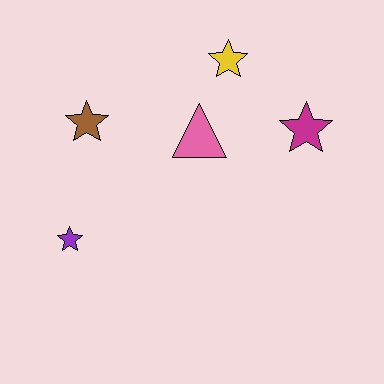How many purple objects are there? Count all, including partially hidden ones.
There is 1 purple object.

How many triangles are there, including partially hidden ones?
There is 1 triangle.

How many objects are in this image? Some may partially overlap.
There are 5 objects.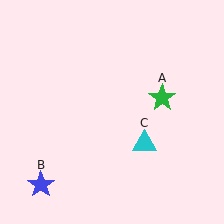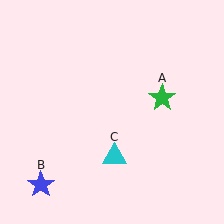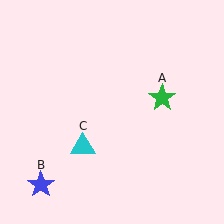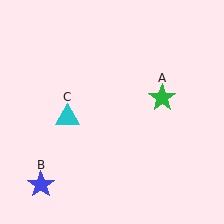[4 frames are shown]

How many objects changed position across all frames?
1 object changed position: cyan triangle (object C).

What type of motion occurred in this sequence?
The cyan triangle (object C) rotated clockwise around the center of the scene.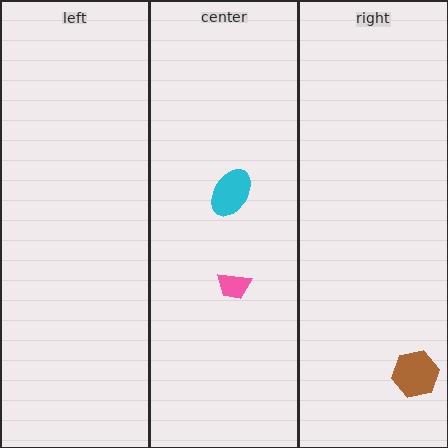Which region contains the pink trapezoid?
The center region.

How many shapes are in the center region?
2.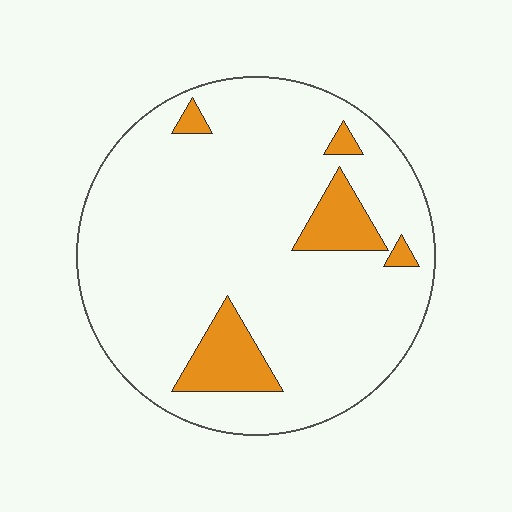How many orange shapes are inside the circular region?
5.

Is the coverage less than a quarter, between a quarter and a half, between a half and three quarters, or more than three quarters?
Less than a quarter.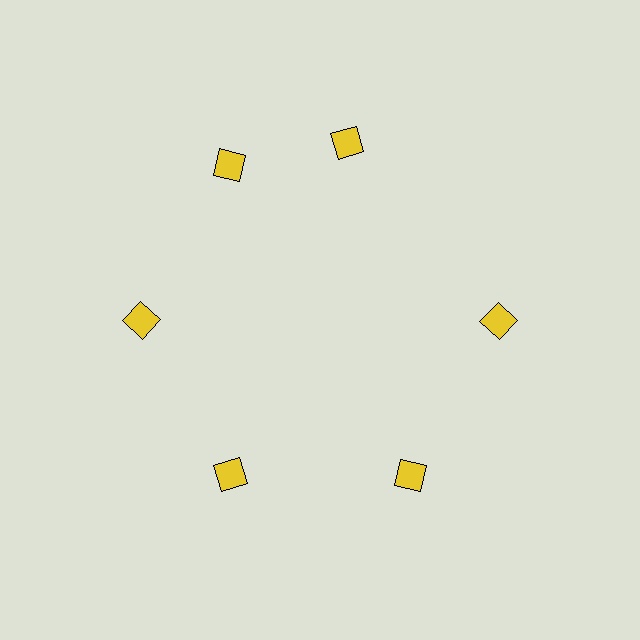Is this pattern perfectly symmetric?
No. The 6 yellow diamonds are arranged in a ring, but one element near the 1 o'clock position is rotated out of alignment along the ring, breaking the 6-fold rotational symmetry.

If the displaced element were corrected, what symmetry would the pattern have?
It would have 6-fold rotational symmetry — the pattern would map onto itself every 60 degrees.